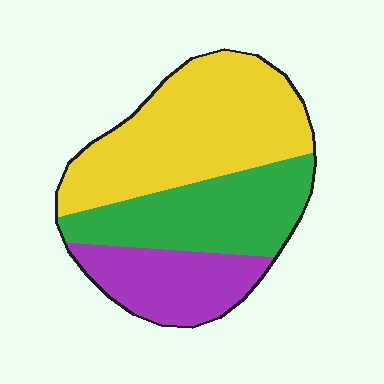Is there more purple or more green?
Green.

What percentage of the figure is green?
Green covers around 30% of the figure.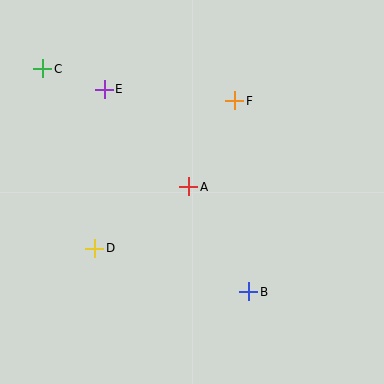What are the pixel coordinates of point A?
Point A is at (189, 187).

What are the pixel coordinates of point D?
Point D is at (95, 248).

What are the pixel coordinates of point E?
Point E is at (104, 89).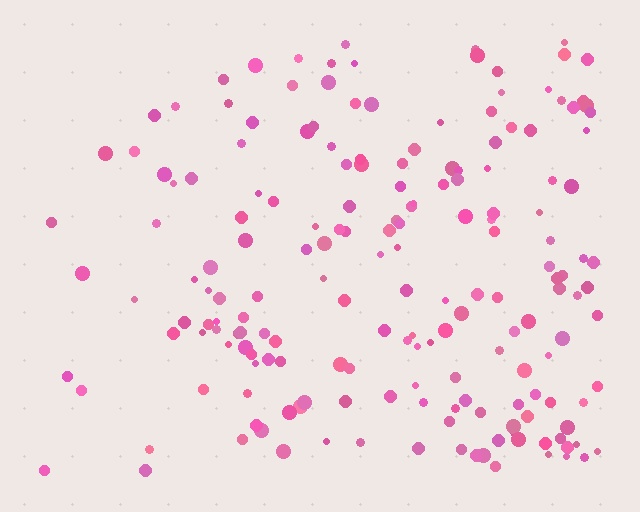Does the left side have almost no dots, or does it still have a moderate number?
Still a moderate number, just noticeably fewer than the right.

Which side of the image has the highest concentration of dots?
The right.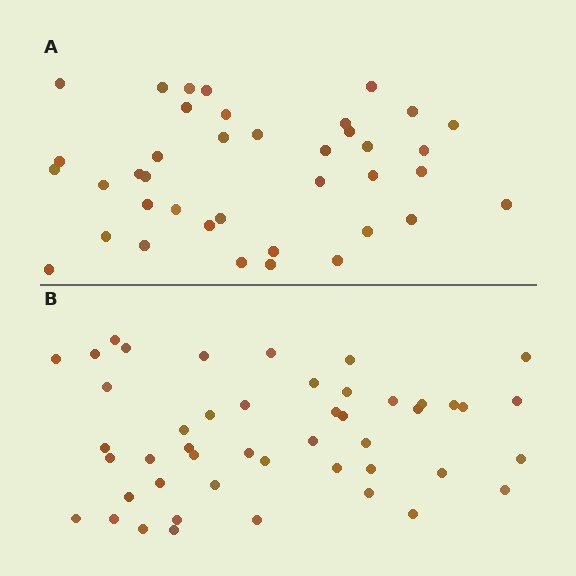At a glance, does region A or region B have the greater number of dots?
Region B (the bottom region) has more dots.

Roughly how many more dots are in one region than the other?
Region B has roughly 8 or so more dots than region A.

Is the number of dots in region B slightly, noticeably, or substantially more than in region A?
Region B has only slightly more — the two regions are fairly close. The ratio is roughly 1.2 to 1.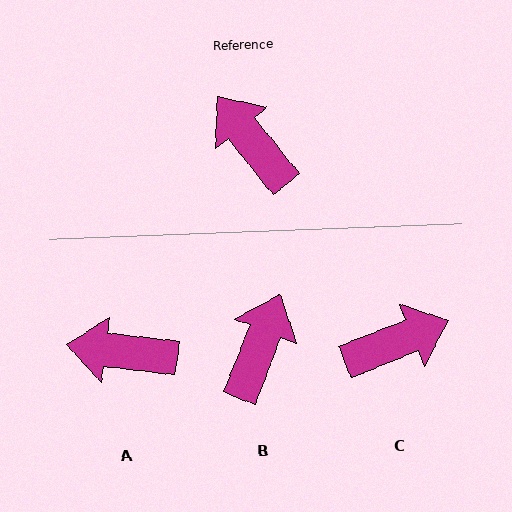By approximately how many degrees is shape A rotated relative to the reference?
Approximately 45 degrees counter-clockwise.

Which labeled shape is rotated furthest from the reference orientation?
C, about 106 degrees away.